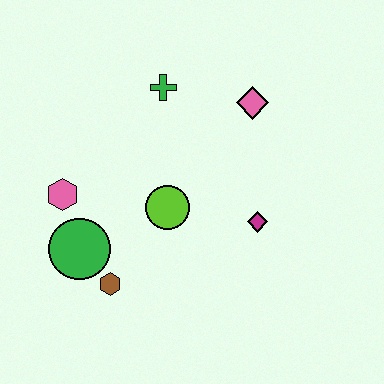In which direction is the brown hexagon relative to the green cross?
The brown hexagon is below the green cross.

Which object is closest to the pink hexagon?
The green circle is closest to the pink hexagon.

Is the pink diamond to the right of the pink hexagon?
Yes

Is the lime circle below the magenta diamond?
No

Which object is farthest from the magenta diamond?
The pink hexagon is farthest from the magenta diamond.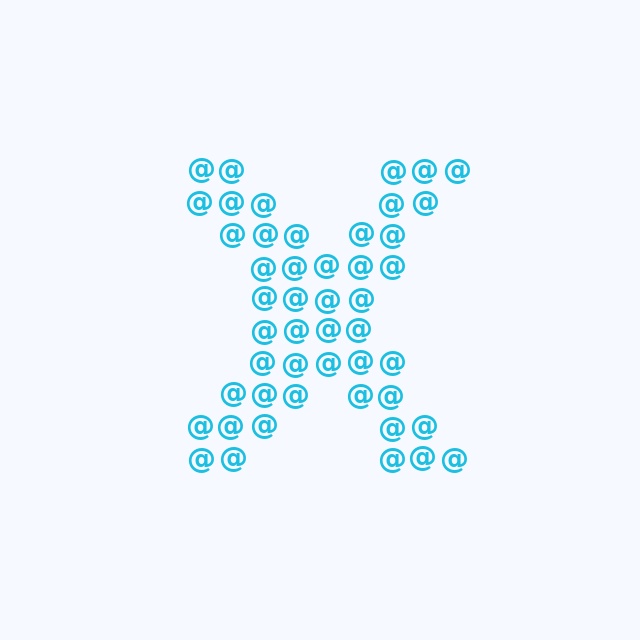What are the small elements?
The small elements are at signs.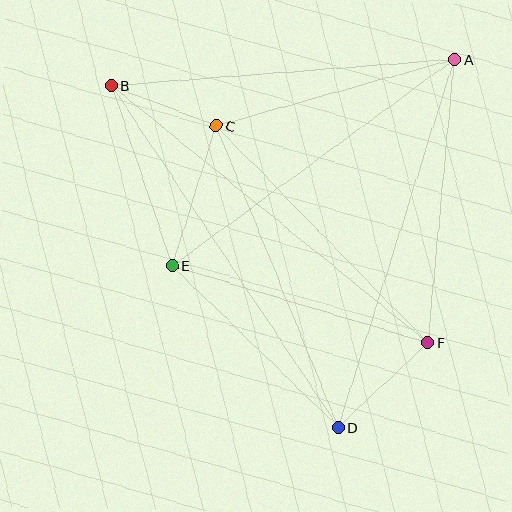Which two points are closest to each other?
Points B and C are closest to each other.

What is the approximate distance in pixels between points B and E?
The distance between B and E is approximately 189 pixels.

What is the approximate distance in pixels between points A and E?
The distance between A and E is approximately 350 pixels.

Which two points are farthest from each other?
Points B and D are farthest from each other.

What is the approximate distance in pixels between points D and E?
The distance between D and E is approximately 232 pixels.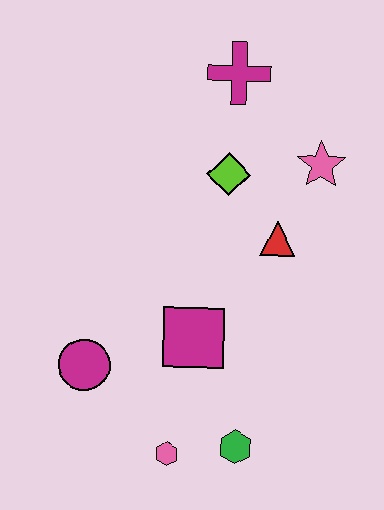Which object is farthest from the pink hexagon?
The magenta cross is farthest from the pink hexagon.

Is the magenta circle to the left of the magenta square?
Yes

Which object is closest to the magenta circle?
The magenta square is closest to the magenta circle.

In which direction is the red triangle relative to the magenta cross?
The red triangle is below the magenta cross.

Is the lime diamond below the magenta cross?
Yes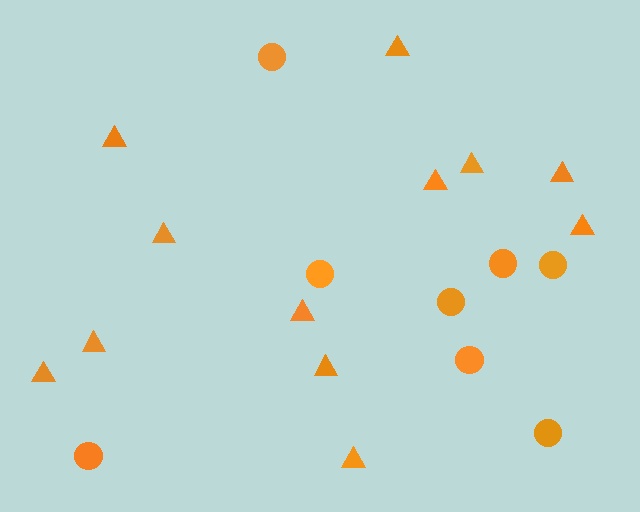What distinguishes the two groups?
There are 2 groups: one group of circles (8) and one group of triangles (12).